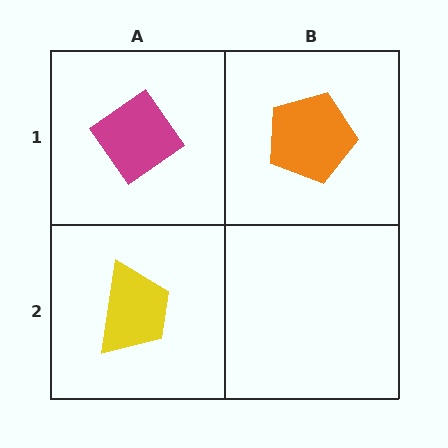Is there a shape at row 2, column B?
No, that cell is empty.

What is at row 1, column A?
A magenta diamond.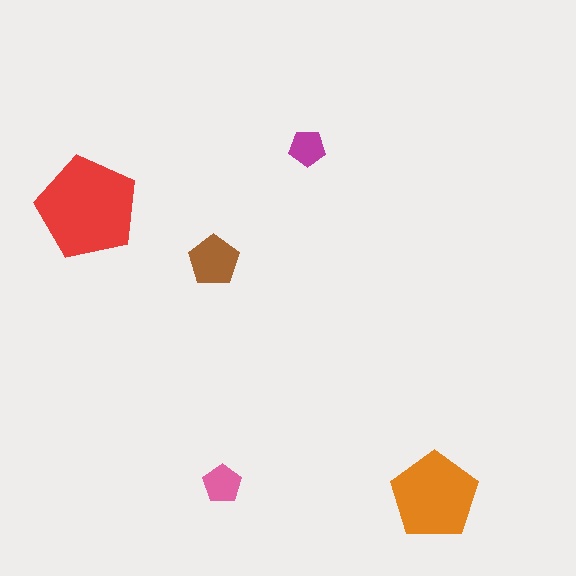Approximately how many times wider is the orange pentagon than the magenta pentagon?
About 2.5 times wider.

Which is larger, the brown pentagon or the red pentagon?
The red one.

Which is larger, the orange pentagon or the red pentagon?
The red one.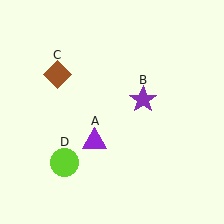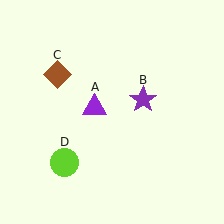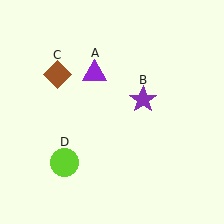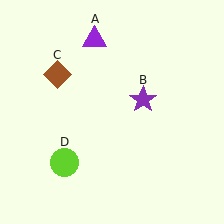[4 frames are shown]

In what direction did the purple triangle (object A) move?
The purple triangle (object A) moved up.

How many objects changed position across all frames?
1 object changed position: purple triangle (object A).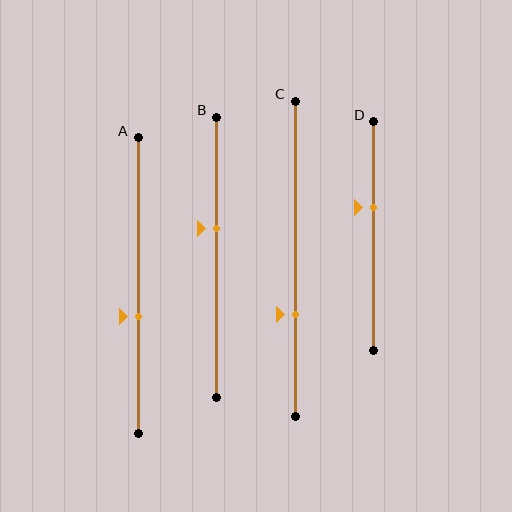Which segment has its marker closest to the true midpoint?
Segment B has its marker closest to the true midpoint.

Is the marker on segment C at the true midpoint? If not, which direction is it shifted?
No, the marker on segment C is shifted downward by about 18% of the segment length.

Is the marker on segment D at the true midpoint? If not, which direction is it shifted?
No, the marker on segment D is shifted upward by about 13% of the segment length.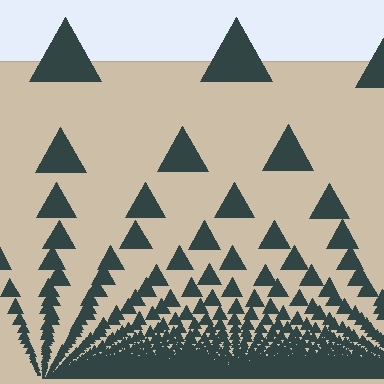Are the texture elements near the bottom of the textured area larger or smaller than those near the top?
Smaller. The gradient is inverted — elements near the bottom are smaller and denser.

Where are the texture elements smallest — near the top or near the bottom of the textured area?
Near the bottom.